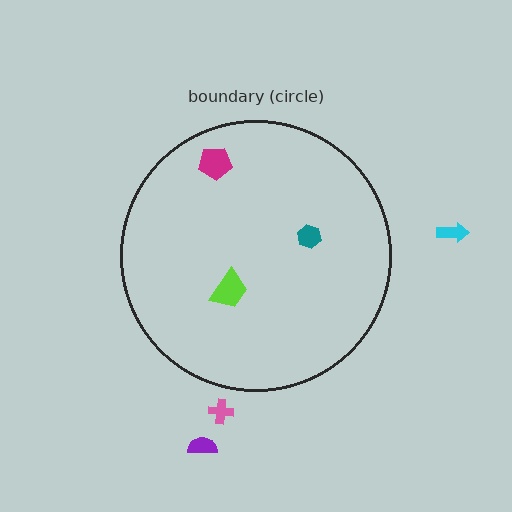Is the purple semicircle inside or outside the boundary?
Outside.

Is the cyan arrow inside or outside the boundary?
Outside.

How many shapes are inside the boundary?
3 inside, 3 outside.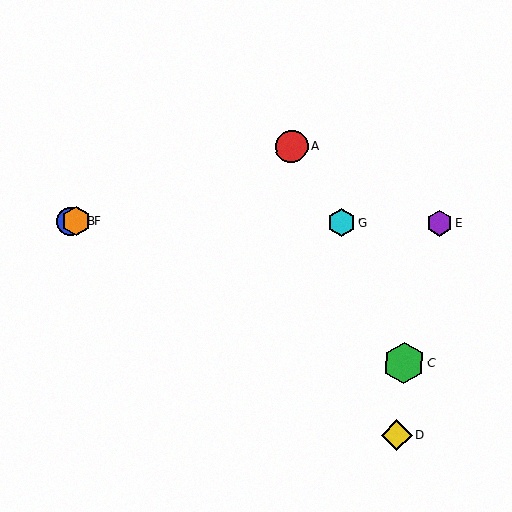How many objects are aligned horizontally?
4 objects (B, E, F, G) are aligned horizontally.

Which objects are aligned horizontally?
Objects B, E, F, G are aligned horizontally.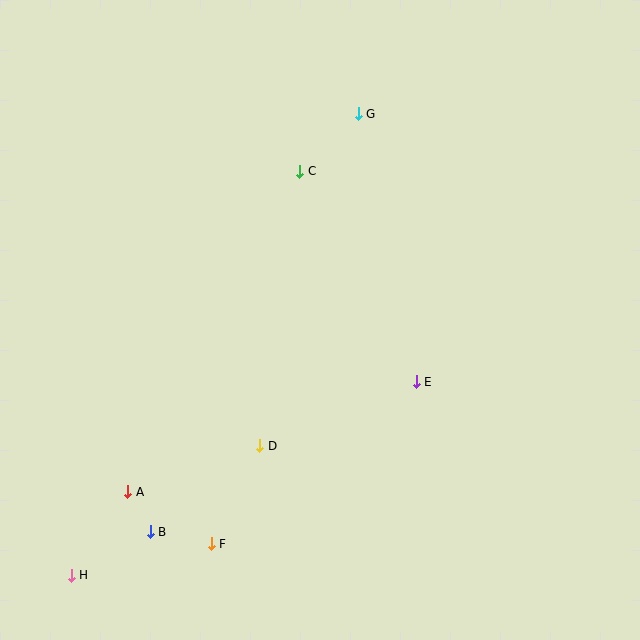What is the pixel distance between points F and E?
The distance between F and E is 261 pixels.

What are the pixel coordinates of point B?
Point B is at (150, 532).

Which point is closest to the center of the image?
Point E at (416, 382) is closest to the center.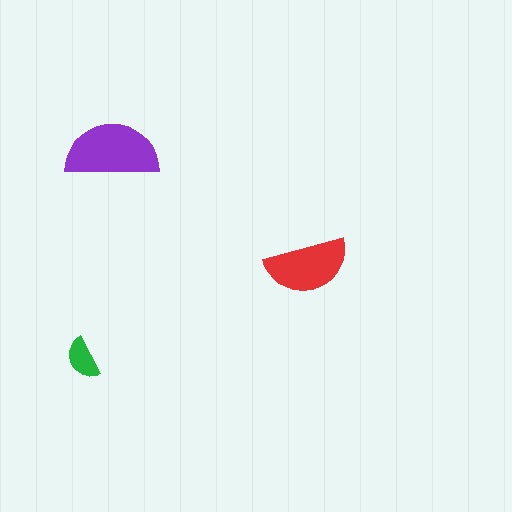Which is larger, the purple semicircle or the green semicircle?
The purple one.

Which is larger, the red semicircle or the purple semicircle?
The purple one.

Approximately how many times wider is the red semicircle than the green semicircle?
About 2 times wider.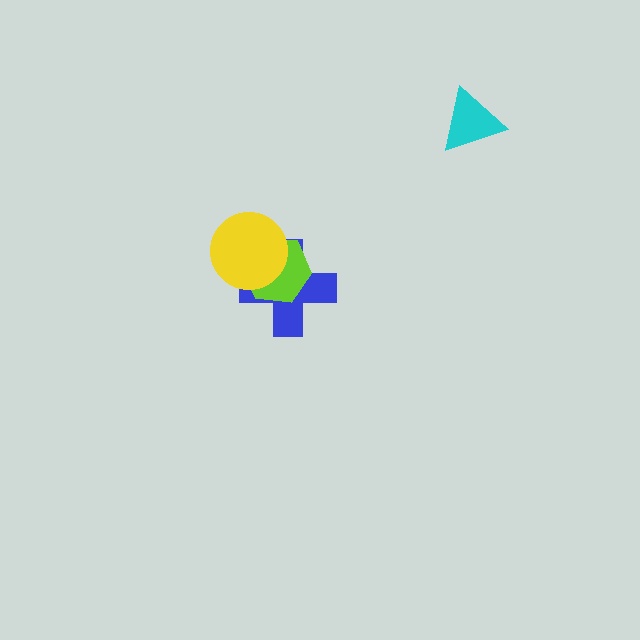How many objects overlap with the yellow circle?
2 objects overlap with the yellow circle.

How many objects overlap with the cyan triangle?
0 objects overlap with the cyan triangle.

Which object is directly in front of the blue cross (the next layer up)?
The lime hexagon is directly in front of the blue cross.